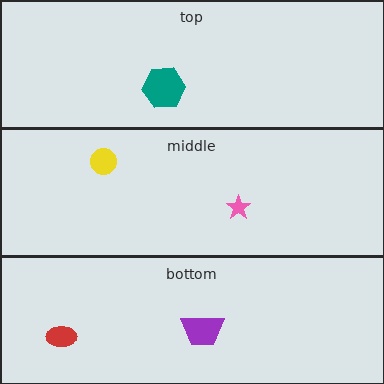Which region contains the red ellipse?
The bottom region.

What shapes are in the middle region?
The yellow circle, the pink star.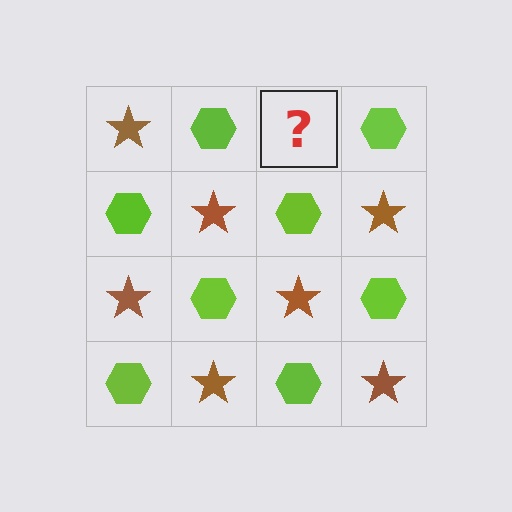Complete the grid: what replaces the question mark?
The question mark should be replaced with a brown star.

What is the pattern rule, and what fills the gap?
The rule is that it alternates brown star and lime hexagon in a checkerboard pattern. The gap should be filled with a brown star.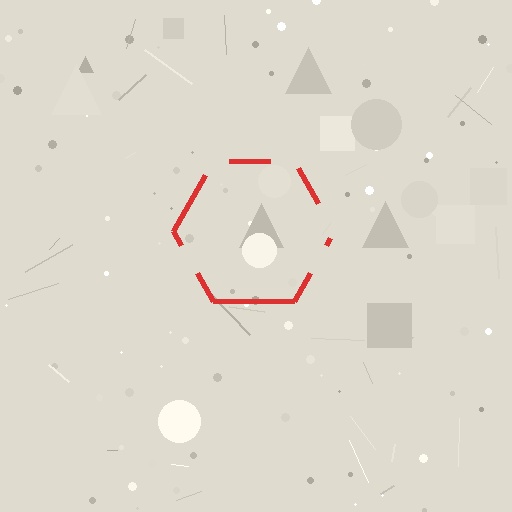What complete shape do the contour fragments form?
The contour fragments form a hexagon.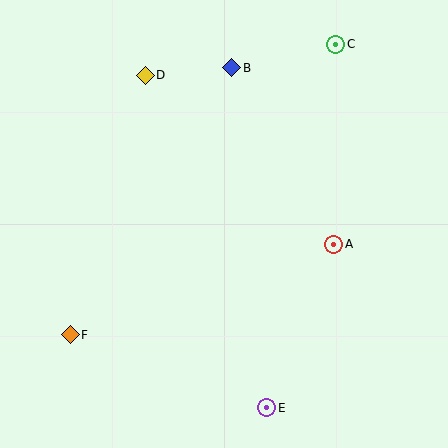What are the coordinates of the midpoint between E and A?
The midpoint between E and A is at (300, 326).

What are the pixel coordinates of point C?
Point C is at (336, 44).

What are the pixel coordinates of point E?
Point E is at (267, 408).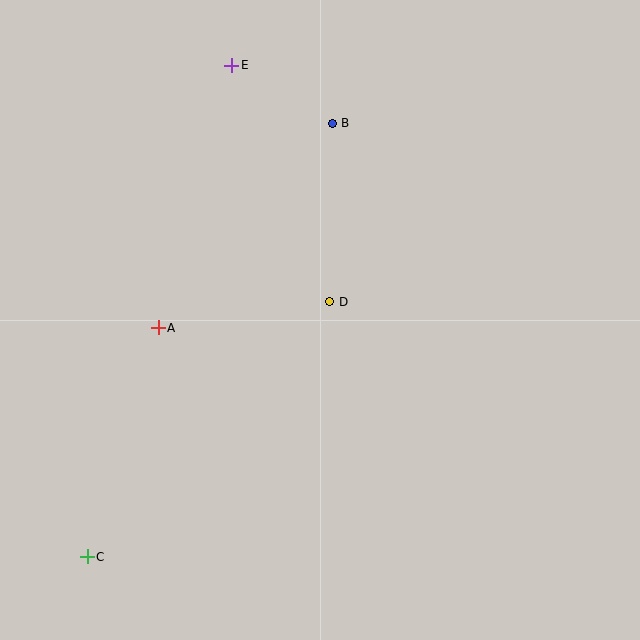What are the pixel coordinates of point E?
Point E is at (232, 65).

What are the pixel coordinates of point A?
Point A is at (158, 328).